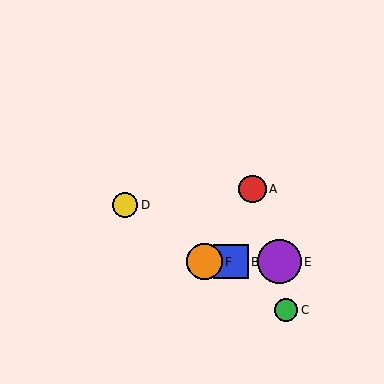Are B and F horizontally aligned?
Yes, both are at y≈262.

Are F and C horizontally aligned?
No, F is at y≈262 and C is at y≈310.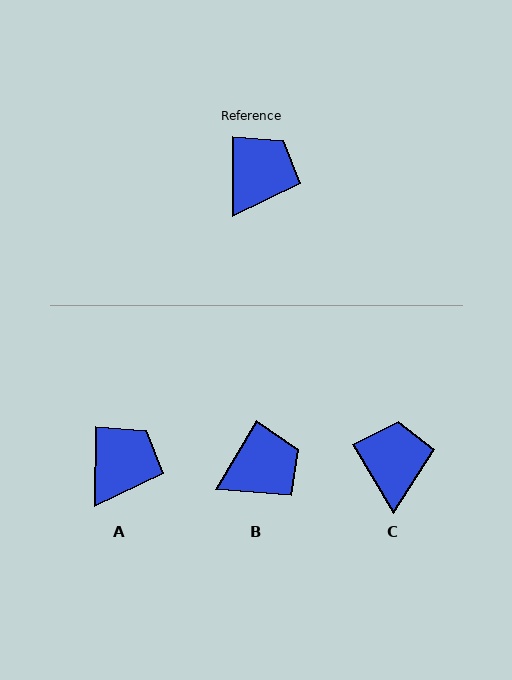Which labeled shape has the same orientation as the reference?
A.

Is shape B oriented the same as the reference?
No, it is off by about 30 degrees.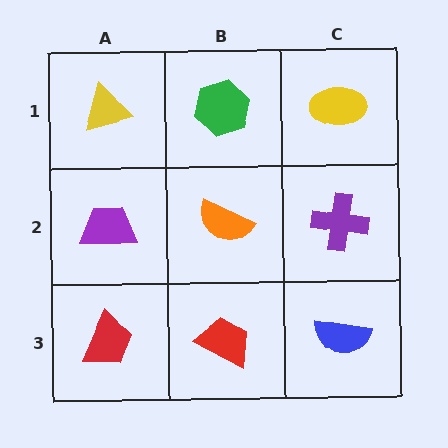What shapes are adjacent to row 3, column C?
A purple cross (row 2, column C), a red trapezoid (row 3, column B).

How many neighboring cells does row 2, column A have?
3.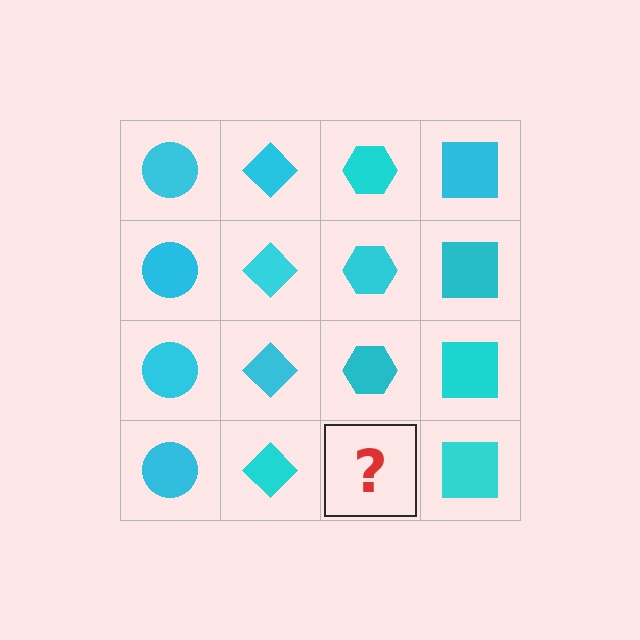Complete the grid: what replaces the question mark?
The question mark should be replaced with a cyan hexagon.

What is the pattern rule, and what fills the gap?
The rule is that each column has a consistent shape. The gap should be filled with a cyan hexagon.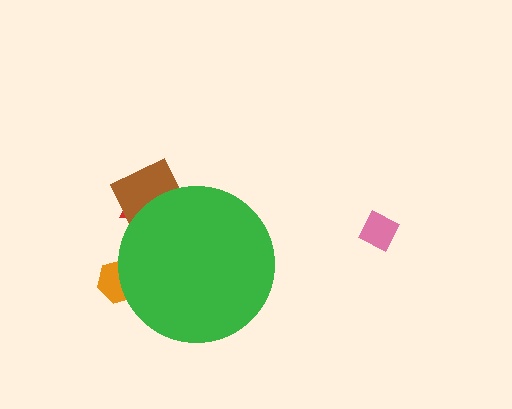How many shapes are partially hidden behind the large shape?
3 shapes are partially hidden.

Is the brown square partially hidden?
Yes, the brown square is partially hidden behind the green circle.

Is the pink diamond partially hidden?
No, the pink diamond is fully visible.